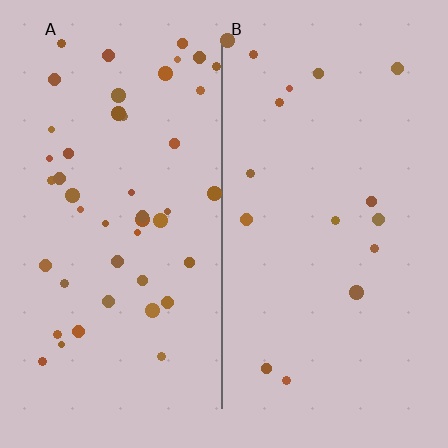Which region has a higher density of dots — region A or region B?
A (the left).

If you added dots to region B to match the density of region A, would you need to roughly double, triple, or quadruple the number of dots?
Approximately triple.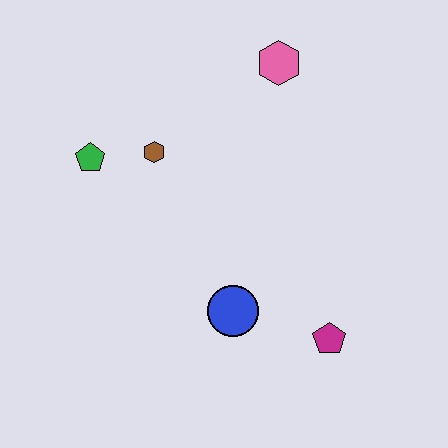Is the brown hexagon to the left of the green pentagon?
No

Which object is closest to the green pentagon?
The brown hexagon is closest to the green pentagon.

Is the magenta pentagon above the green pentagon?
No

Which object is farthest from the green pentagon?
The magenta pentagon is farthest from the green pentagon.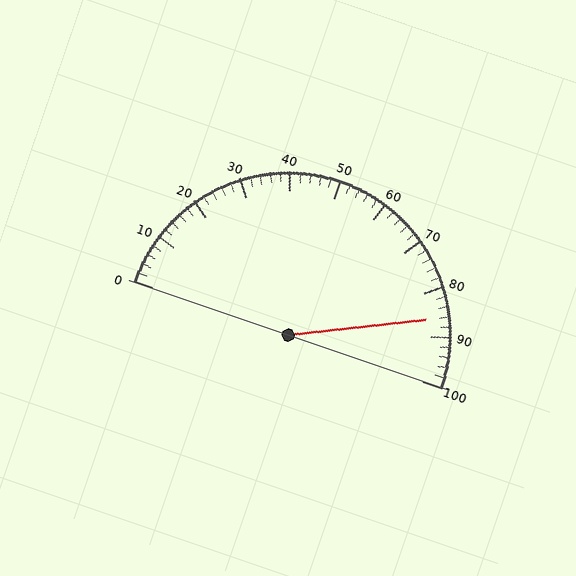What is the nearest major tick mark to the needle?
The nearest major tick mark is 90.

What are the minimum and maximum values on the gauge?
The gauge ranges from 0 to 100.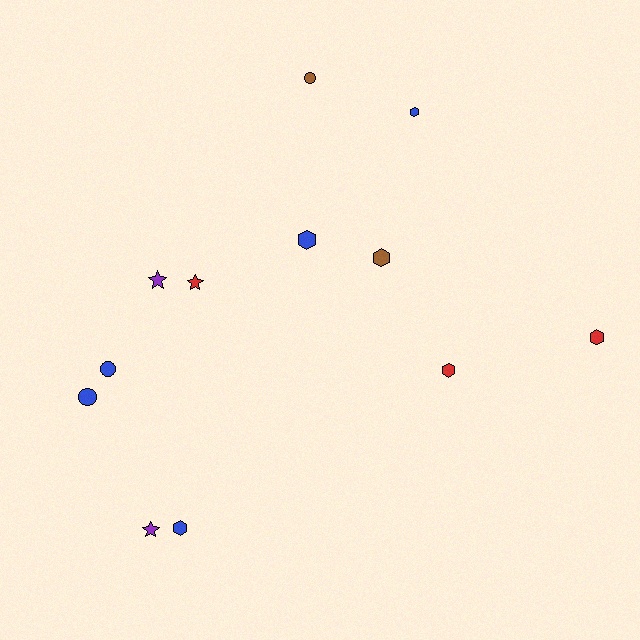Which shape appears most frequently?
Hexagon, with 6 objects.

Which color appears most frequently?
Blue, with 5 objects.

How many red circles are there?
There are no red circles.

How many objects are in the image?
There are 12 objects.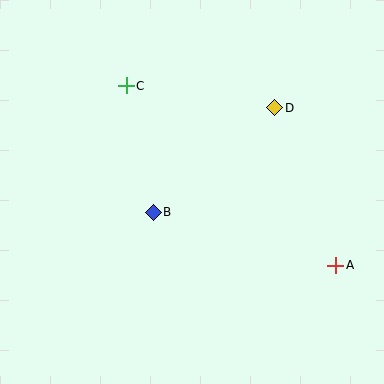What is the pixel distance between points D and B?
The distance between D and B is 161 pixels.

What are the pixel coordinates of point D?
Point D is at (275, 108).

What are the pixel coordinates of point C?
Point C is at (126, 86).